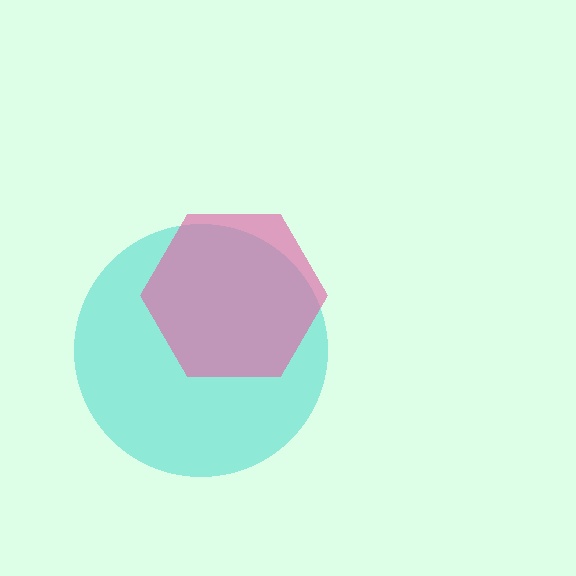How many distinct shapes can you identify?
There are 2 distinct shapes: a cyan circle, a pink hexagon.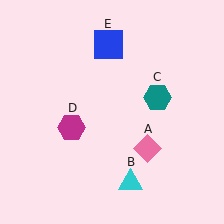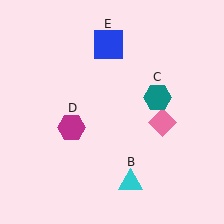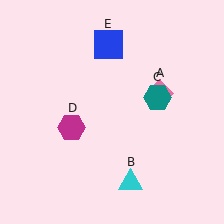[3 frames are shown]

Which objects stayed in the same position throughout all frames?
Cyan triangle (object B) and teal hexagon (object C) and magenta hexagon (object D) and blue square (object E) remained stationary.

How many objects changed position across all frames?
1 object changed position: pink diamond (object A).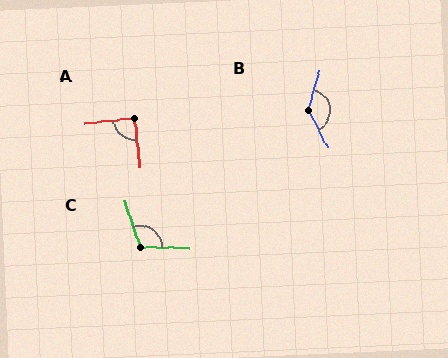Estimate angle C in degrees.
Approximately 109 degrees.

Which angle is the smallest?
A, at approximately 90 degrees.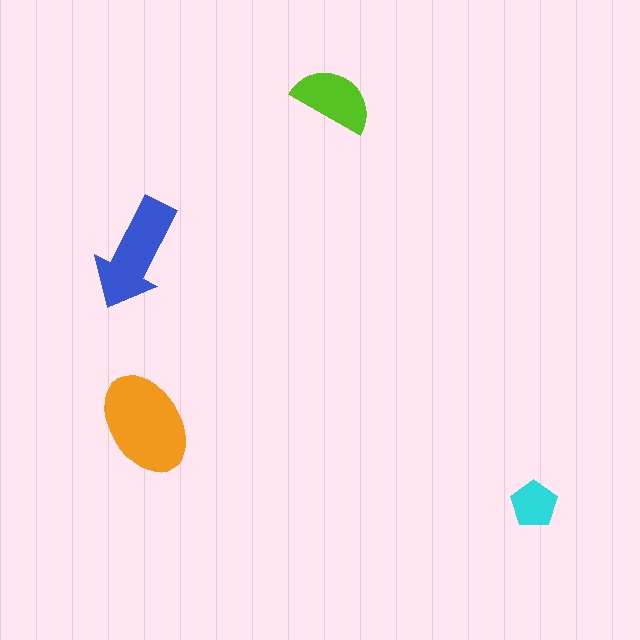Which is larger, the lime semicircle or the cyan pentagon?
The lime semicircle.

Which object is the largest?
The orange ellipse.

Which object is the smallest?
The cyan pentagon.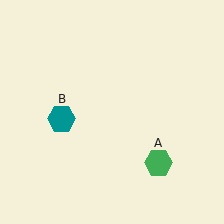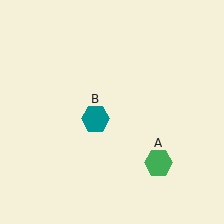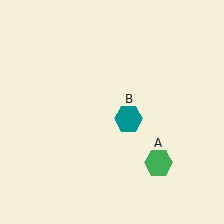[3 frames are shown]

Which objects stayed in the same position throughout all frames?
Green hexagon (object A) remained stationary.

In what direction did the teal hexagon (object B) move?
The teal hexagon (object B) moved right.